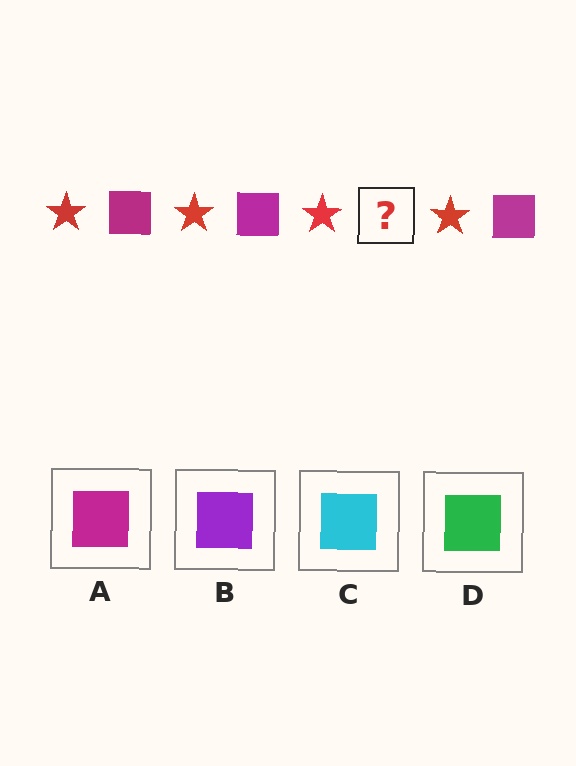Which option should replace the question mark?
Option A.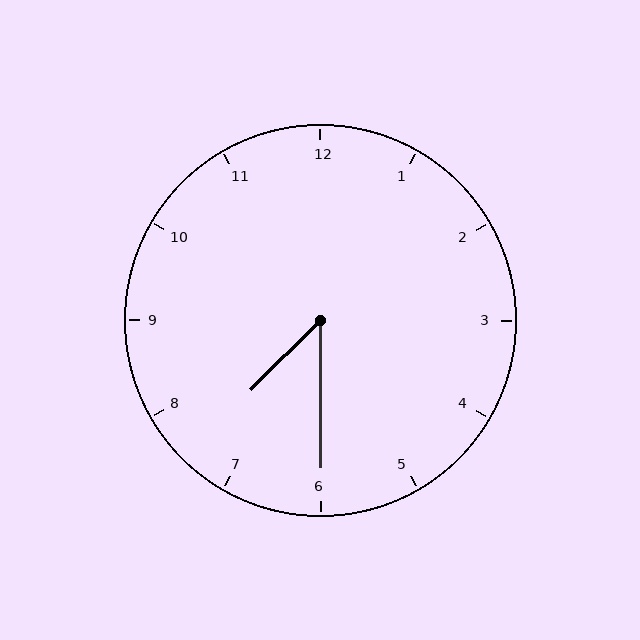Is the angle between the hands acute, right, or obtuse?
It is acute.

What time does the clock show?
7:30.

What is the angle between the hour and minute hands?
Approximately 45 degrees.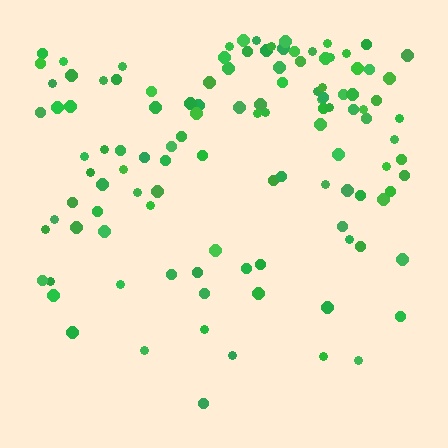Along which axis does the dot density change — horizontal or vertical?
Vertical.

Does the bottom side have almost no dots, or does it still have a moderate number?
Still a moderate number, just noticeably fewer than the top.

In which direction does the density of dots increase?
From bottom to top, with the top side densest.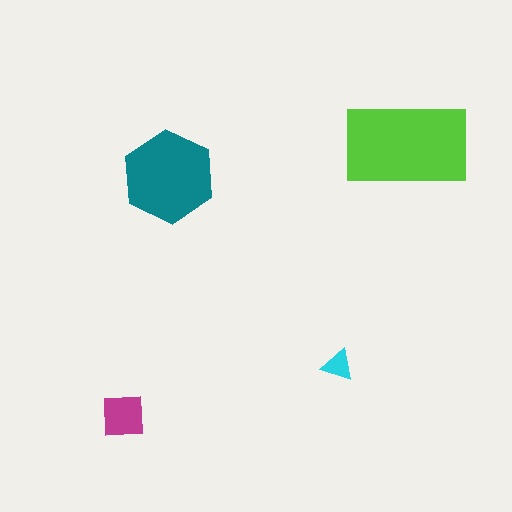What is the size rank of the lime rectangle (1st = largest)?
1st.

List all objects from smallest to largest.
The cyan triangle, the magenta square, the teal hexagon, the lime rectangle.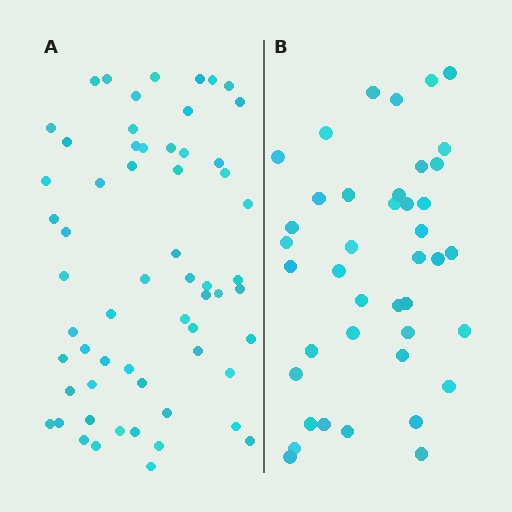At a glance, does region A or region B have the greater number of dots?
Region A (the left region) has more dots.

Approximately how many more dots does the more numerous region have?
Region A has approximately 20 more dots than region B.